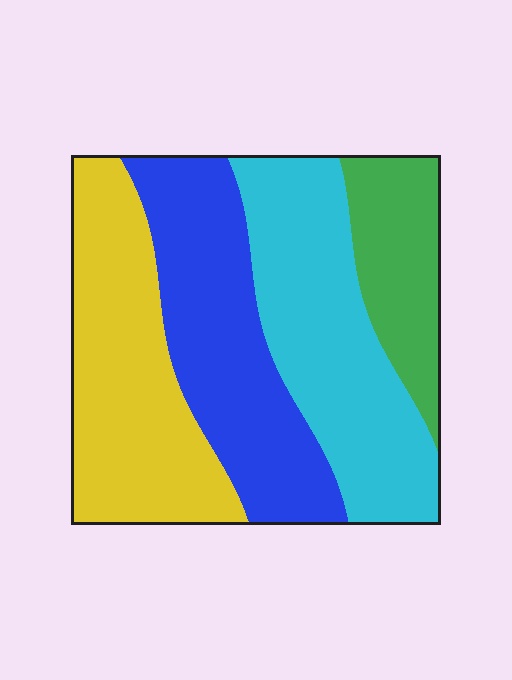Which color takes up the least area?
Green, at roughly 15%.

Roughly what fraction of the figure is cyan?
Cyan takes up between a sixth and a third of the figure.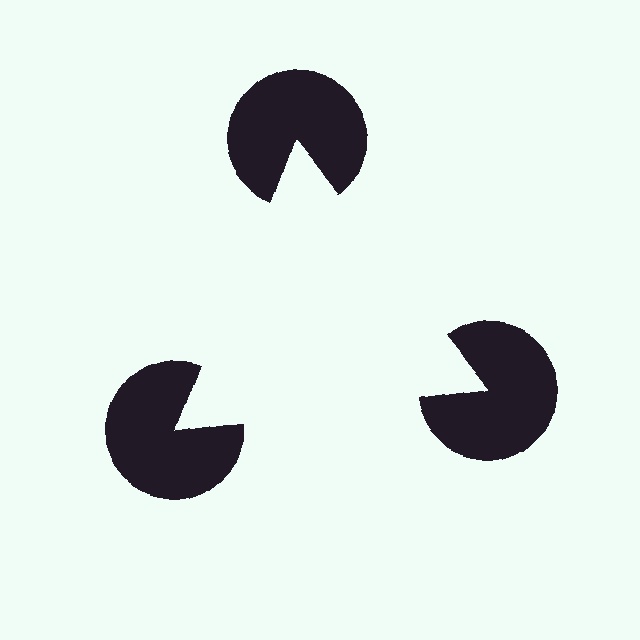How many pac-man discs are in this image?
There are 3 — one at each vertex of the illusory triangle.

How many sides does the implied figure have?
3 sides.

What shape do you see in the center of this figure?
An illusory triangle — its edges are inferred from the aligned wedge cuts in the pac-man discs, not physically drawn.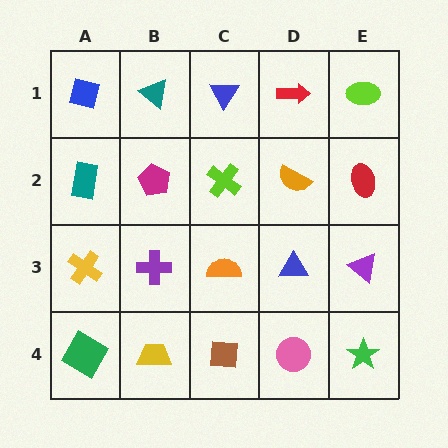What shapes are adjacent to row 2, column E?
A lime ellipse (row 1, column E), a purple triangle (row 3, column E), an orange semicircle (row 2, column D).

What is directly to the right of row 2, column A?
A magenta pentagon.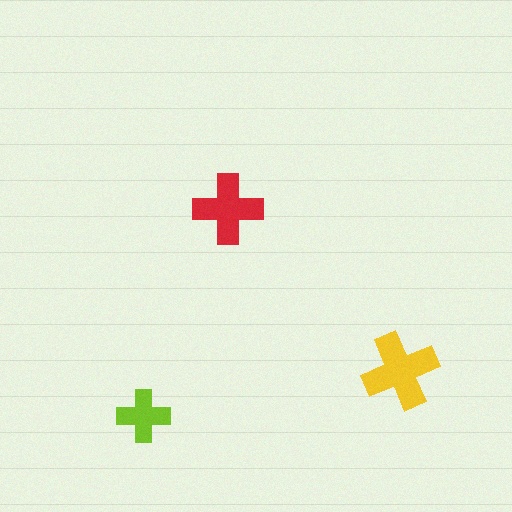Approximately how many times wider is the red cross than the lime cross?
About 1.5 times wider.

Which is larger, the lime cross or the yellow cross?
The yellow one.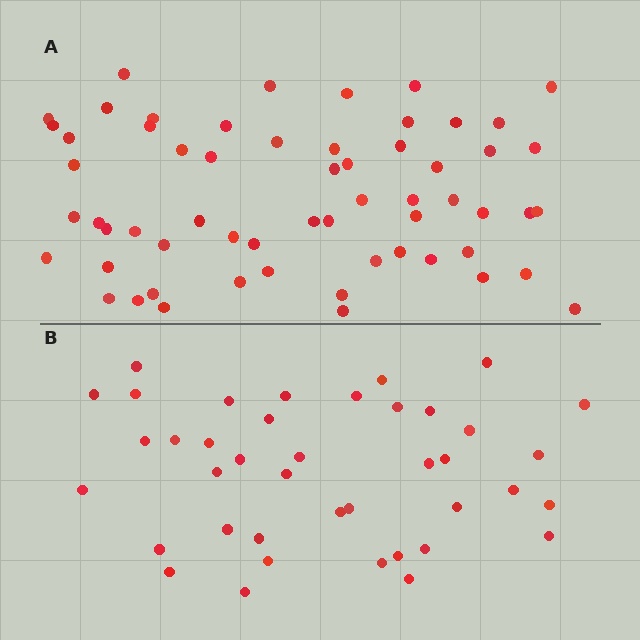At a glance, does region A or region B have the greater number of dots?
Region A (the top region) has more dots.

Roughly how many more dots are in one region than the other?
Region A has approximately 20 more dots than region B.